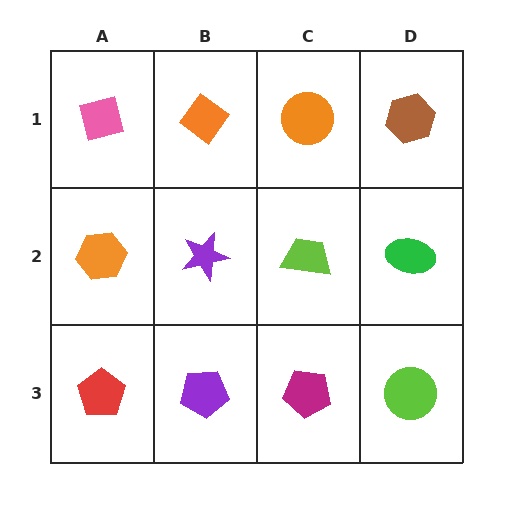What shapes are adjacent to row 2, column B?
An orange diamond (row 1, column B), a purple pentagon (row 3, column B), an orange hexagon (row 2, column A), a lime trapezoid (row 2, column C).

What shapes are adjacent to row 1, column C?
A lime trapezoid (row 2, column C), an orange diamond (row 1, column B), a brown hexagon (row 1, column D).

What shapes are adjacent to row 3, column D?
A green ellipse (row 2, column D), a magenta pentagon (row 3, column C).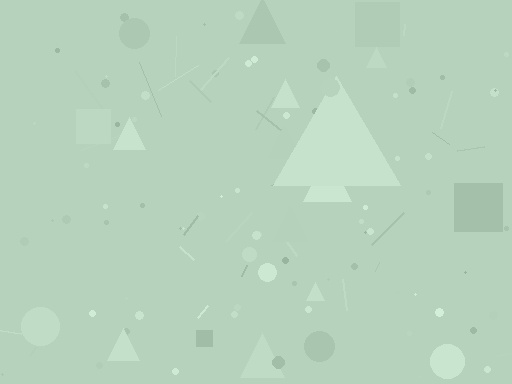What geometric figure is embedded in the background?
A triangle is embedded in the background.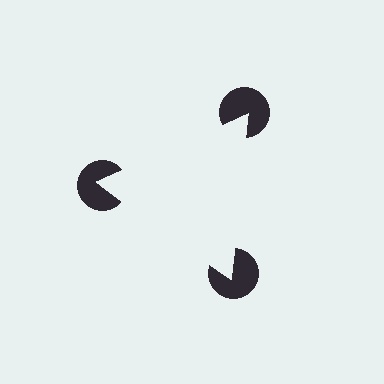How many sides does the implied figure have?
3 sides.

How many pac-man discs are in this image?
There are 3 — one at each vertex of the illusory triangle.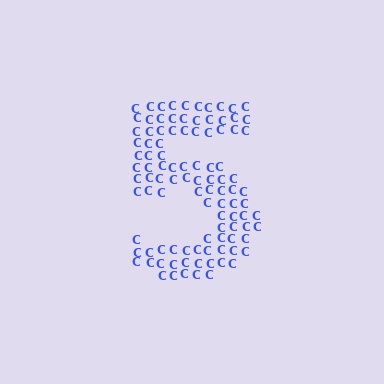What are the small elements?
The small elements are letter C's.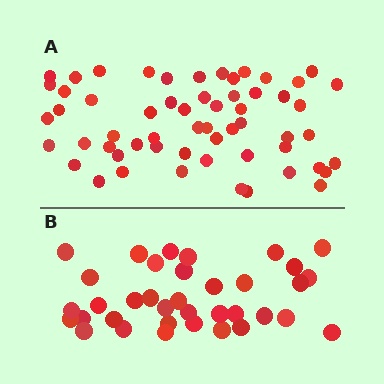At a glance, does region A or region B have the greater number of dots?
Region A (the top region) has more dots.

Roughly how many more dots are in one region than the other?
Region A has approximately 20 more dots than region B.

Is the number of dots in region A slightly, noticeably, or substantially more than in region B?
Region A has substantially more. The ratio is roughly 1.6 to 1.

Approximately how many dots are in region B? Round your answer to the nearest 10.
About 40 dots. (The exact count is 36, which rounds to 40.)